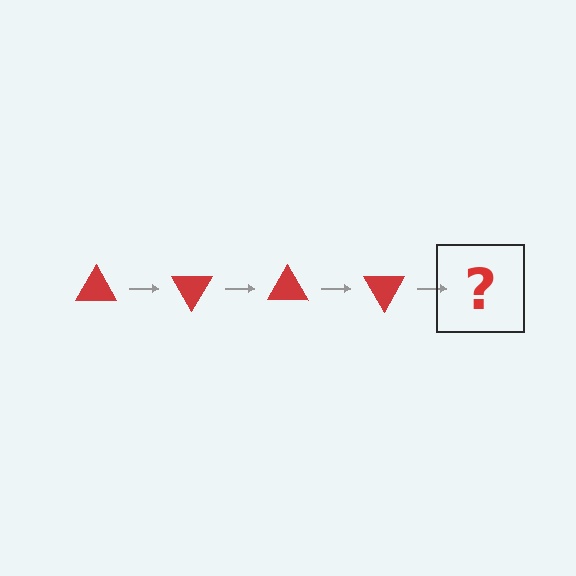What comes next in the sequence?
The next element should be a red triangle rotated 240 degrees.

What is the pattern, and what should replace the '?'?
The pattern is that the triangle rotates 60 degrees each step. The '?' should be a red triangle rotated 240 degrees.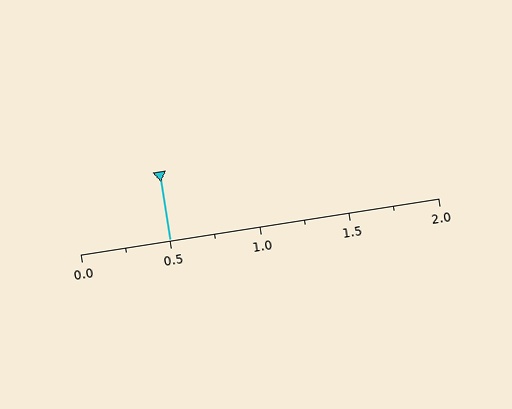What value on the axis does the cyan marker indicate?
The marker indicates approximately 0.5.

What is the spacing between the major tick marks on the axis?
The major ticks are spaced 0.5 apart.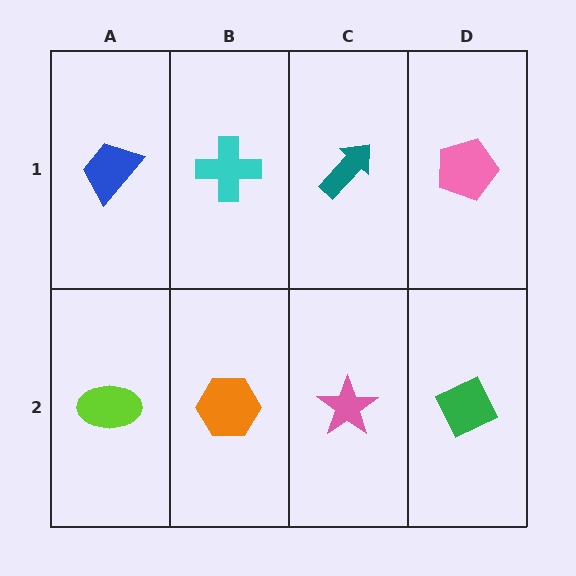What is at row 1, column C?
A teal arrow.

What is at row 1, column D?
A pink pentagon.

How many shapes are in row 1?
4 shapes.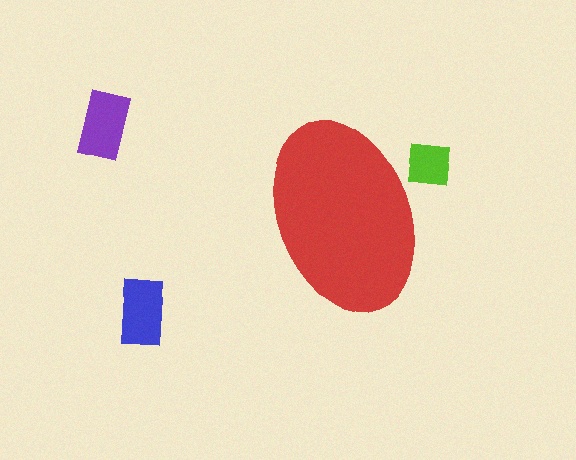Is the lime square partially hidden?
Yes, the lime square is partially hidden behind the red ellipse.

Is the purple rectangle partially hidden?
No, the purple rectangle is fully visible.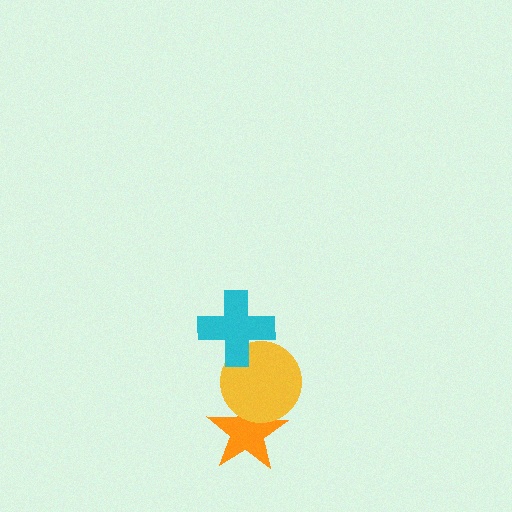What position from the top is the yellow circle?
The yellow circle is 2nd from the top.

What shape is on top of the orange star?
The yellow circle is on top of the orange star.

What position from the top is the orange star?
The orange star is 3rd from the top.